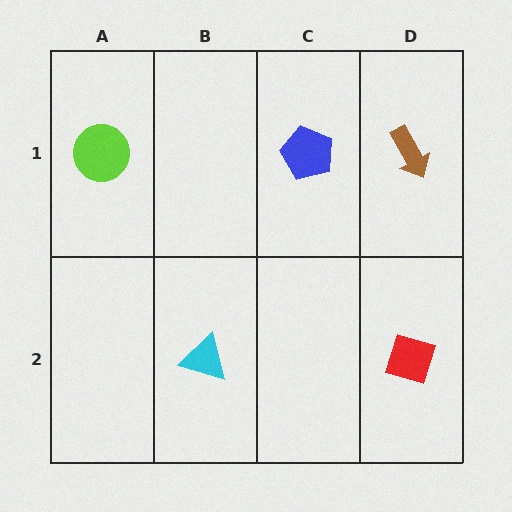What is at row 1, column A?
A lime circle.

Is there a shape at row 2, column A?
No, that cell is empty.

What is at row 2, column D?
A red diamond.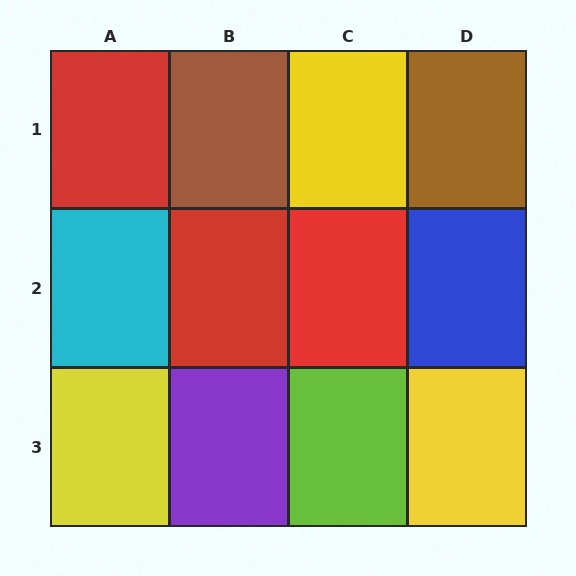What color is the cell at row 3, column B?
Purple.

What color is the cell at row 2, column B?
Red.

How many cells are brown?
2 cells are brown.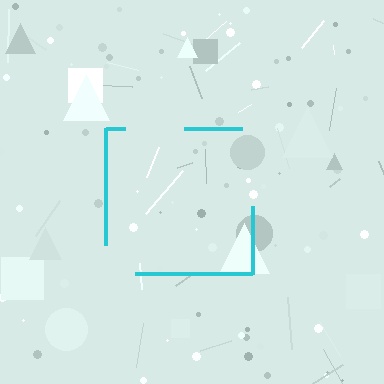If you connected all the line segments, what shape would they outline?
They would outline a square.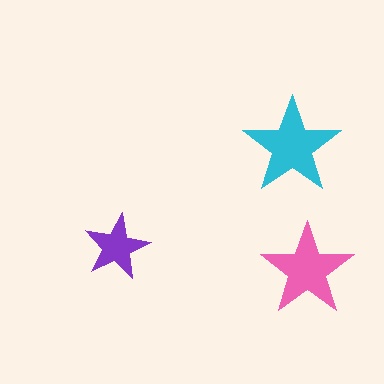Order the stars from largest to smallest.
the cyan one, the pink one, the purple one.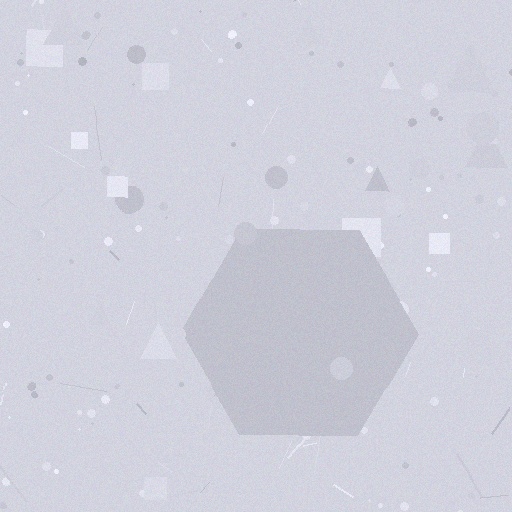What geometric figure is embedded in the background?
A hexagon is embedded in the background.